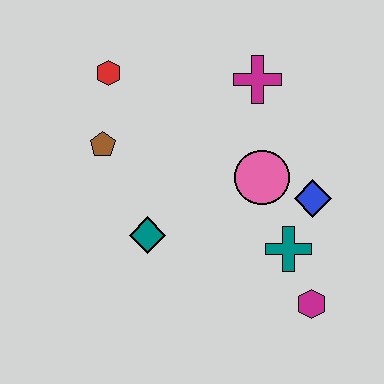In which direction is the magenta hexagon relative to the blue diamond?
The magenta hexagon is below the blue diamond.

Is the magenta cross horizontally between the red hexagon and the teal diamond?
No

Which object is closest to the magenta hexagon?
The teal cross is closest to the magenta hexagon.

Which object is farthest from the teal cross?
The red hexagon is farthest from the teal cross.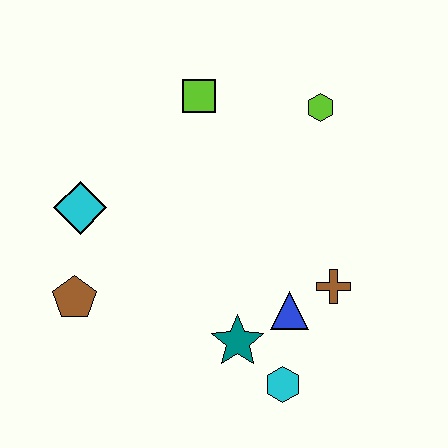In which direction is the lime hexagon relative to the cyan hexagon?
The lime hexagon is above the cyan hexagon.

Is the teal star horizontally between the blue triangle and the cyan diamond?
Yes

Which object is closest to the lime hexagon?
The lime square is closest to the lime hexagon.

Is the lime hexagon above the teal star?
Yes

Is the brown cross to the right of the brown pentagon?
Yes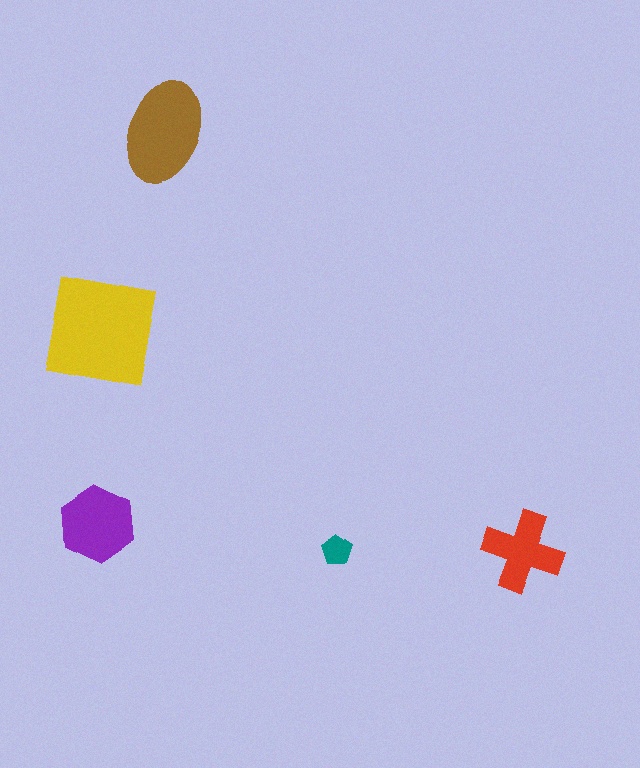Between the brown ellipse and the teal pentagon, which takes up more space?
The brown ellipse.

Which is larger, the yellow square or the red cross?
The yellow square.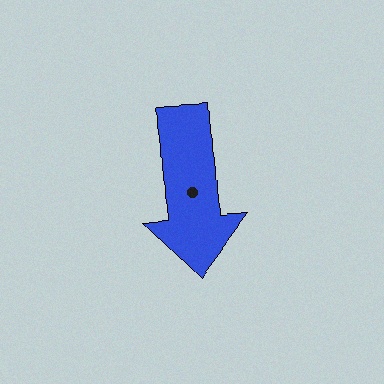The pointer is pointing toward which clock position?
Roughly 6 o'clock.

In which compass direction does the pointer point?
South.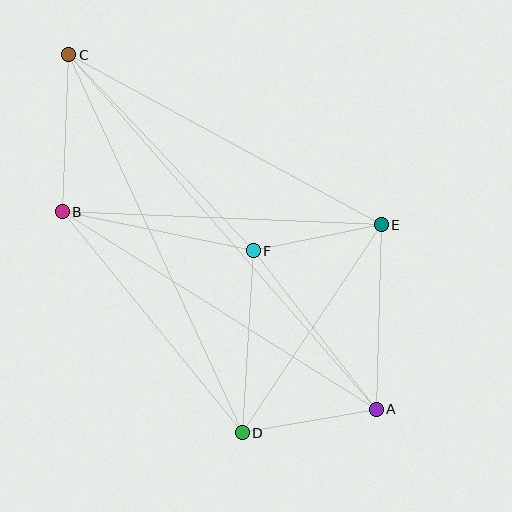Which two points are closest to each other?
Points E and F are closest to each other.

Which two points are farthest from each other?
Points A and C are farthest from each other.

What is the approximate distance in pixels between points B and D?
The distance between B and D is approximately 285 pixels.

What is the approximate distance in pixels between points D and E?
The distance between D and E is approximately 250 pixels.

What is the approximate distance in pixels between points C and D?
The distance between C and D is approximately 416 pixels.